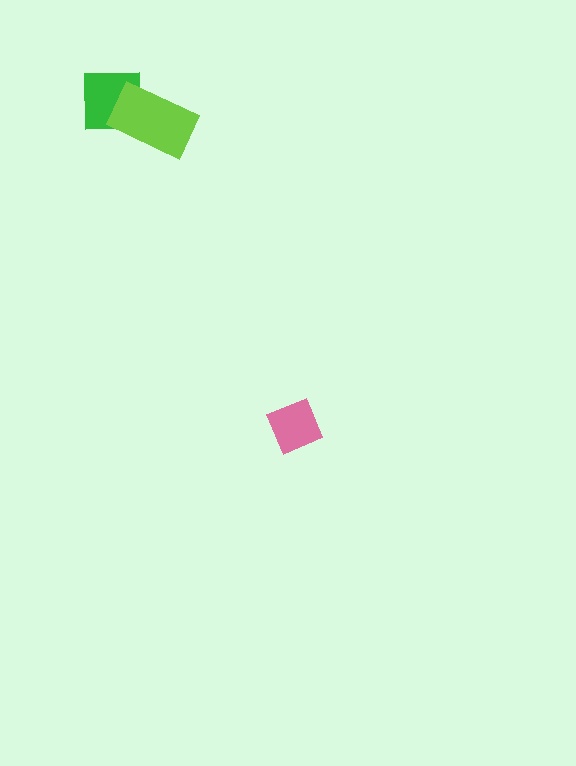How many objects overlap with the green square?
1 object overlaps with the green square.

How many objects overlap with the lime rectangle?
1 object overlaps with the lime rectangle.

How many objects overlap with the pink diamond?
0 objects overlap with the pink diamond.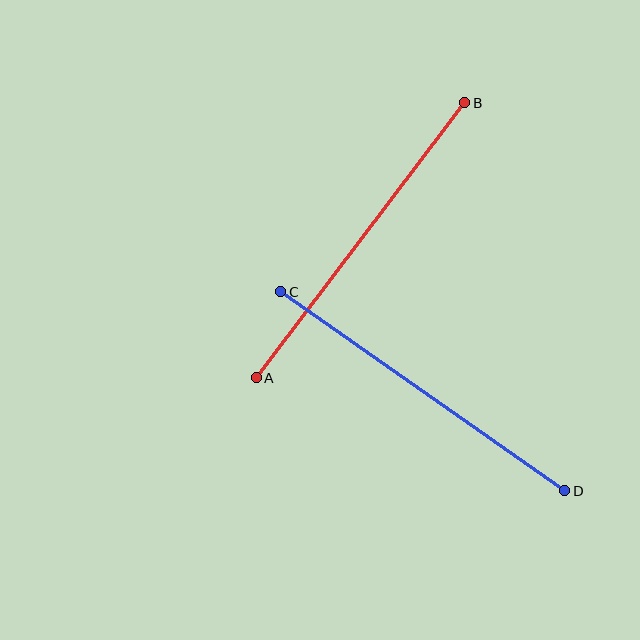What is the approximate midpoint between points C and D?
The midpoint is at approximately (423, 391) pixels.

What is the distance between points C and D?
The distance is approximately 347 pixels.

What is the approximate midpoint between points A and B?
The midpoint is at approximately (360, 240) pixels.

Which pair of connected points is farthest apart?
Points C and D are farthest apart.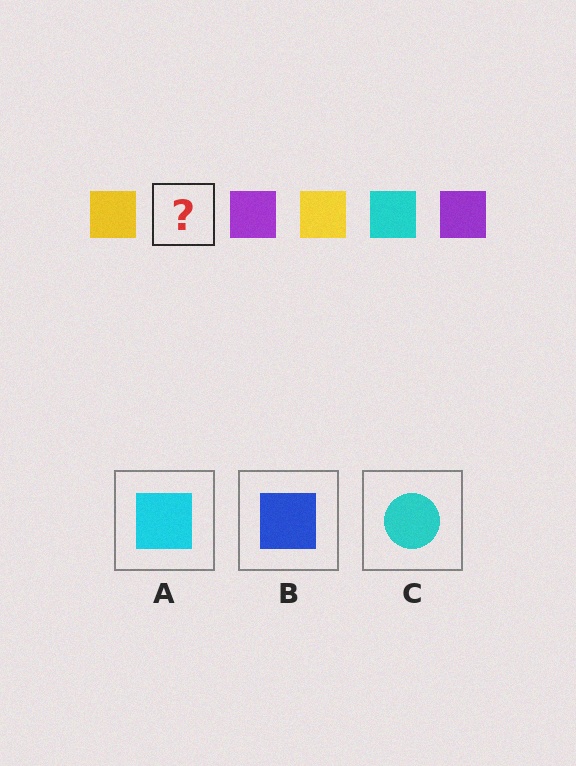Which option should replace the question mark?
Option A.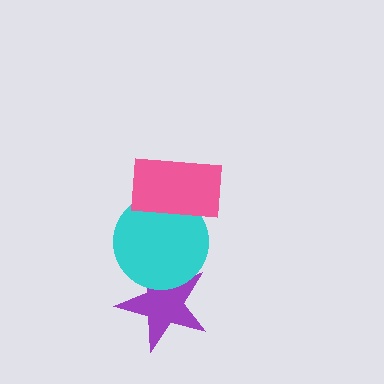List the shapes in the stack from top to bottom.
From top to bottom: the pink rectangle, the cyan circle, the purple star.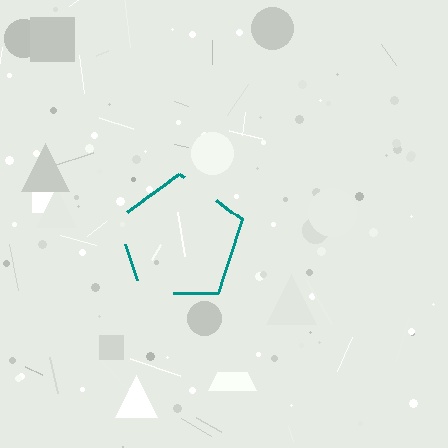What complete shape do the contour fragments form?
The contour fragments form a pentagon.